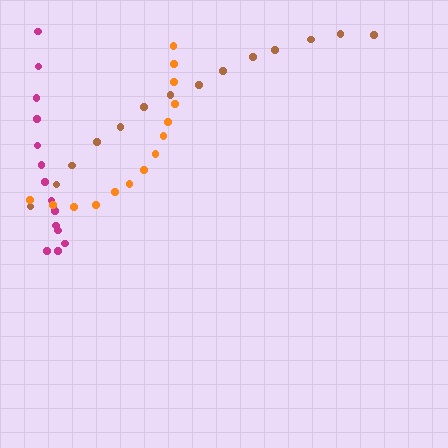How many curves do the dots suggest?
There are 3 distinct paths.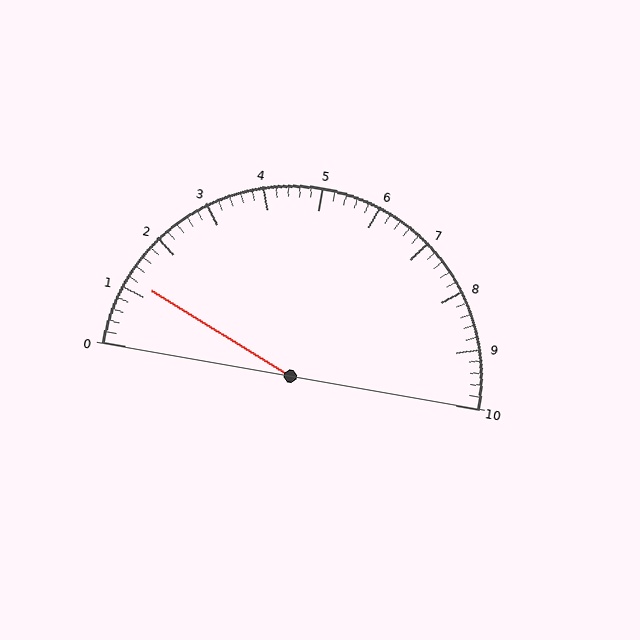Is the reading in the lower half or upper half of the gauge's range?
The reading is in the lower half of the range (0 to 10).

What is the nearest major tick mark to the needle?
The nearest major tick mark is 1.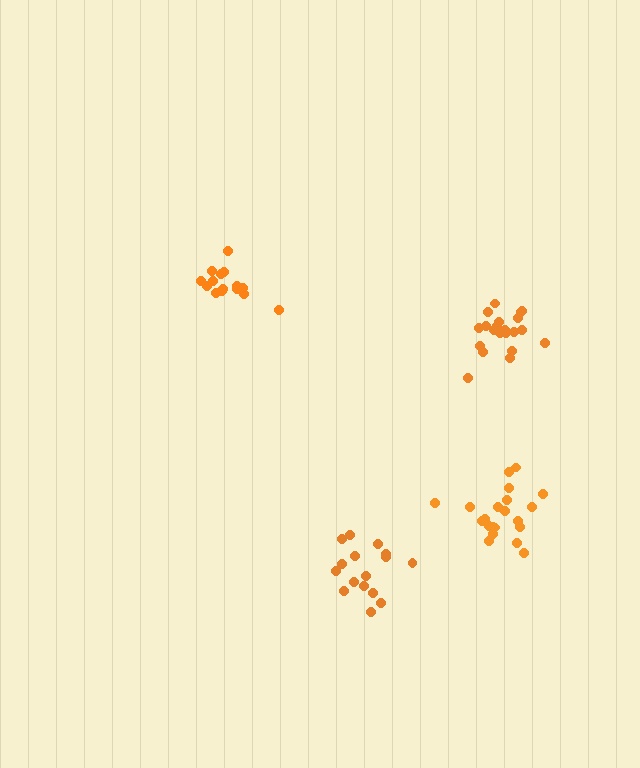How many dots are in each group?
Group 1: 21 dots, Group 2: 15 dots, Group 3: 16 dots, Group 4: 21 dots (73 total).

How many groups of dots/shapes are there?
There are 4 groups.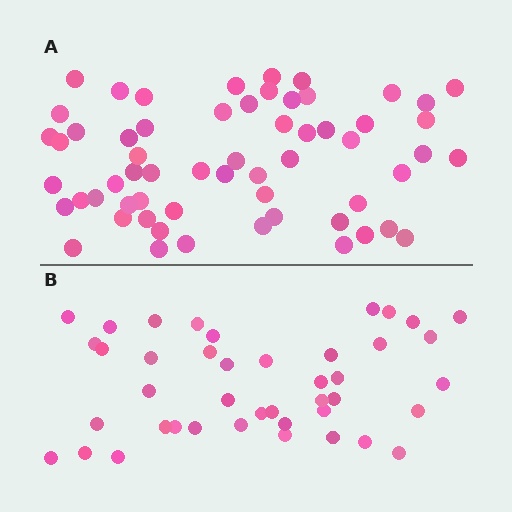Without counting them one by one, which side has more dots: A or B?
Region A (the top region) has more dots.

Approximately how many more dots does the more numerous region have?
Region A has approximately 20 more dots than region B.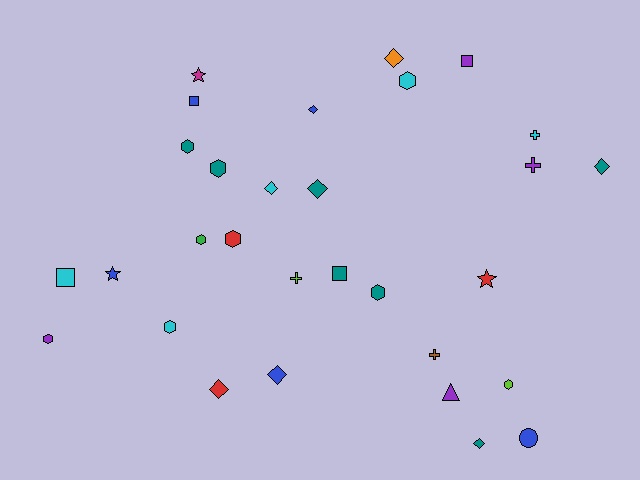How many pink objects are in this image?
There are no pink objects.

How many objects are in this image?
There are 30 objects.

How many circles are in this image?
There is 1 circle.